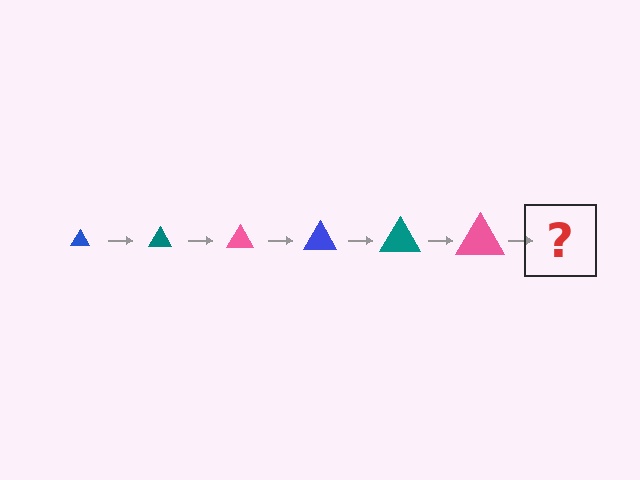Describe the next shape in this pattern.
It should be a blue triangle, larger than the previous one.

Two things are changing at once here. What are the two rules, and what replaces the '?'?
The two rules are that the triangle grows larger each step and the color cycles through blue, teal, and pink. The '?' should be a blue triangle, larger than the previous one.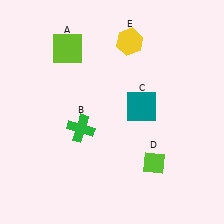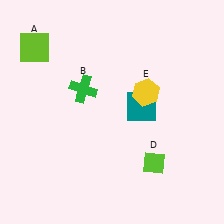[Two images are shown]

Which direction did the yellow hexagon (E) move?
The yellow hexagon (E) moved down.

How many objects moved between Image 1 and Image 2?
3 objects moved between the two images.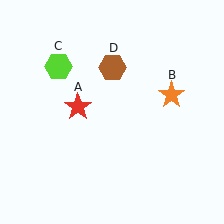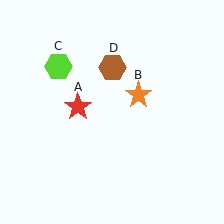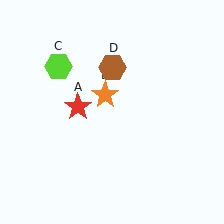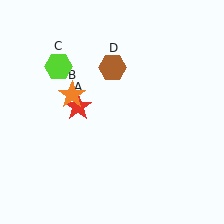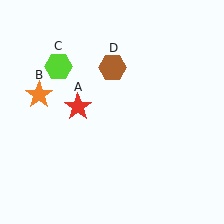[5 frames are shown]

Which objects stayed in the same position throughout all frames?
Red star (object A) and lime hexagon (object C) and brown hexagon (object D) remained stationary.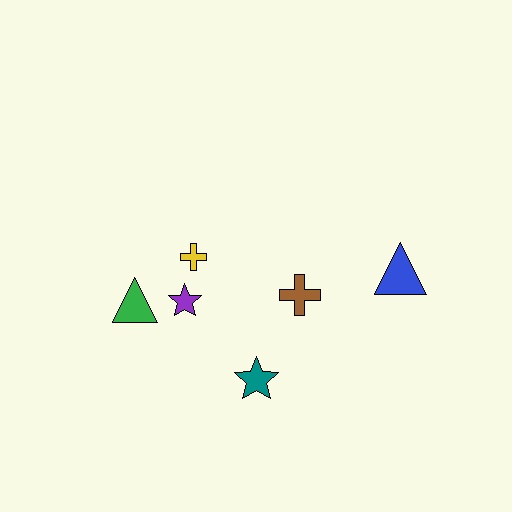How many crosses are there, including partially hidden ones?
There are 2 crosses.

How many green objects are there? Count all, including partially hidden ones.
There is 1 green object.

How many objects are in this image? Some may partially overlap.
There are 6 objects.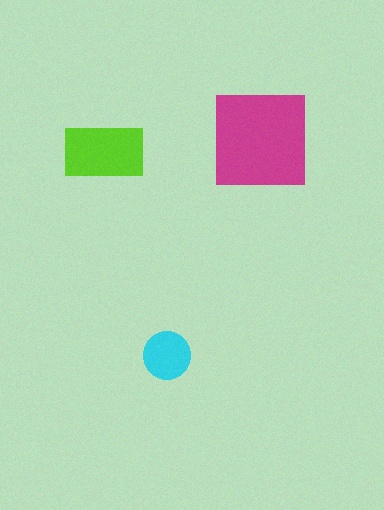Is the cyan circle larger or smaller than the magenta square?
Smaller.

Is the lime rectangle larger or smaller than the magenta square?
Smaller.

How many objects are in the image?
There are 3 objects in the image.